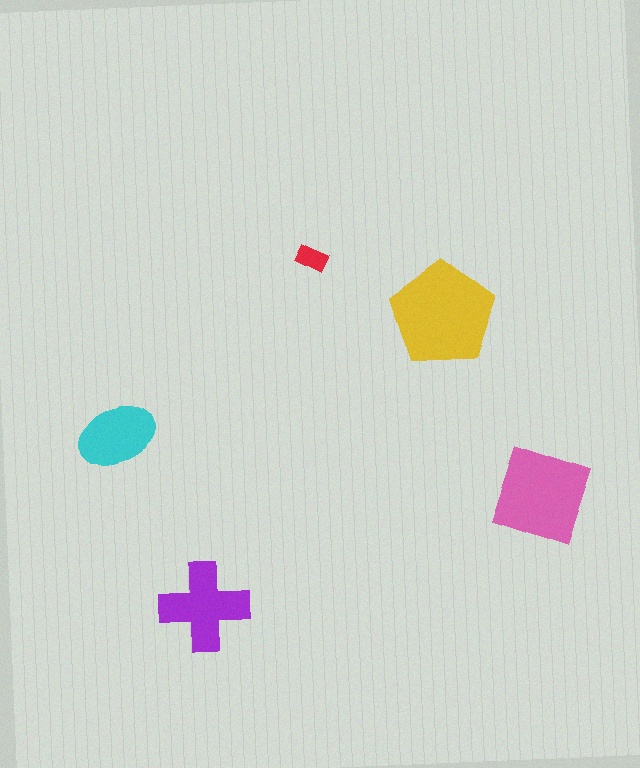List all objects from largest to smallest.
The yellow pentagon, the pink square, the purple cross, the cyan ellipse, the red rectangle.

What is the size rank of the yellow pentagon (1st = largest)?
1st.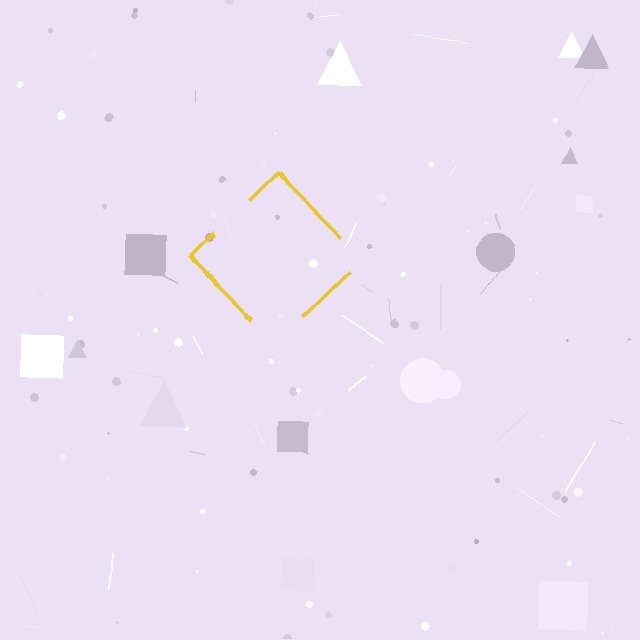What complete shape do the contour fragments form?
The contour fragments form a diamond.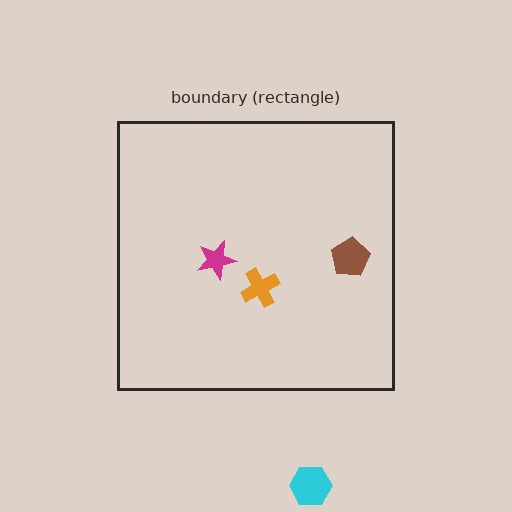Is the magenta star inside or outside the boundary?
Inside.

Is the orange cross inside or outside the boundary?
Inside.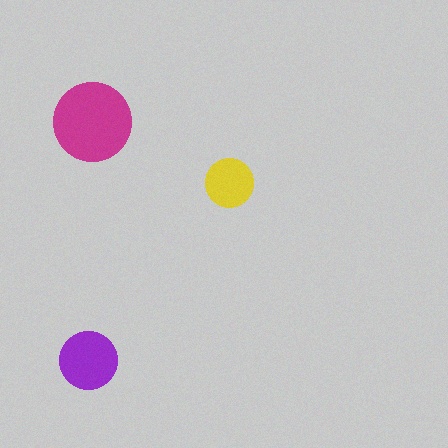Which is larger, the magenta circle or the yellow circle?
The magenta one.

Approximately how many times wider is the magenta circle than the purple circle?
About 1.5 times wider.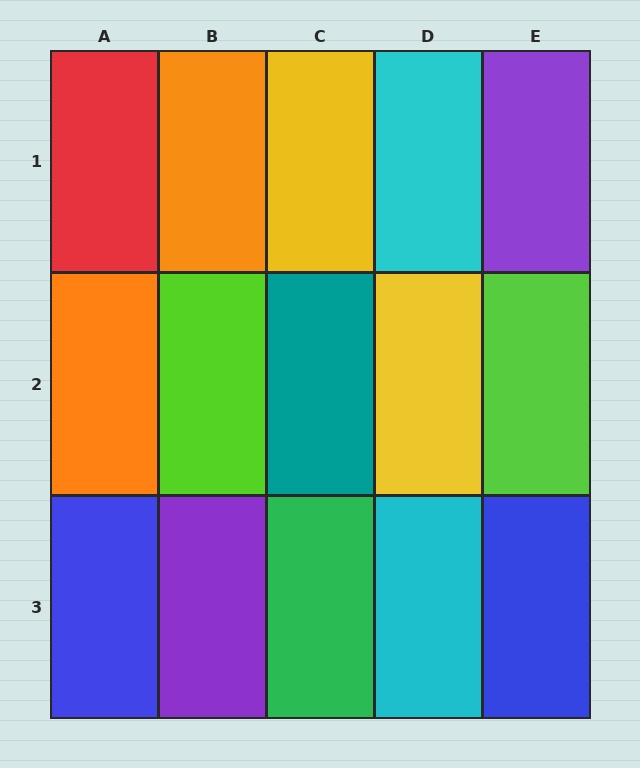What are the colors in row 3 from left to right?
Blue, purple, green, cyan, blue.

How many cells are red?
1 cell is red.